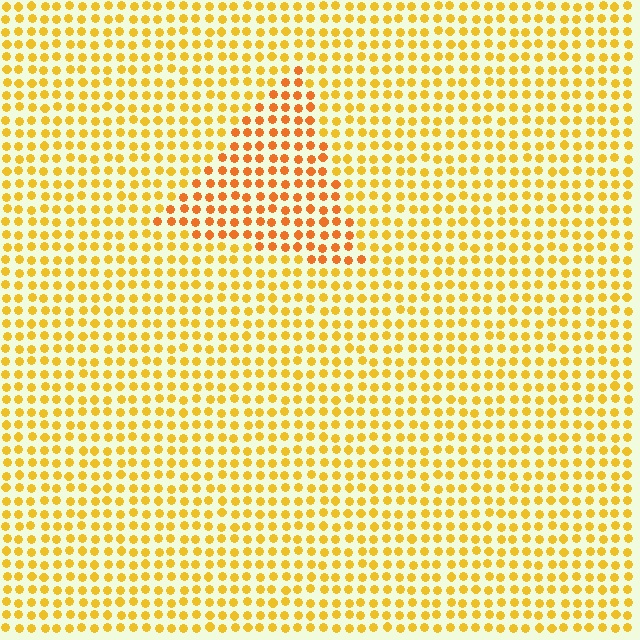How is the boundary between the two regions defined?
The boundary is defined purely by a slight shift in hue (about 24 degrees). Spacing, size, and orientation are identical on both sides.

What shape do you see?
I see a triangle.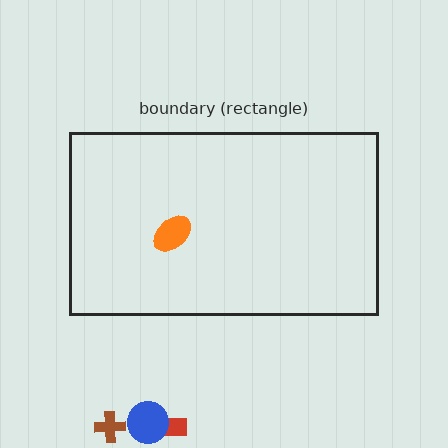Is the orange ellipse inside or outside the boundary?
Inside.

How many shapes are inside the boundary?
1 inside, 3 outside.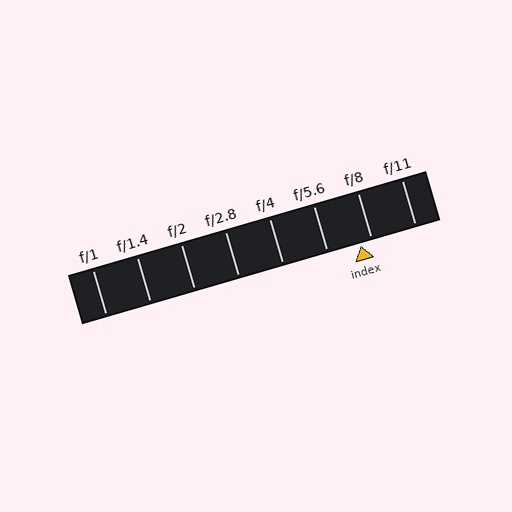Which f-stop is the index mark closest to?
The index mark is closest to f/8.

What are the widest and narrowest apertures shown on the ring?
The widest aperture shown is f/1 and the narrowest is f/11.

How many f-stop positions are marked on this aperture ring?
There are 8 f-stop positions marked.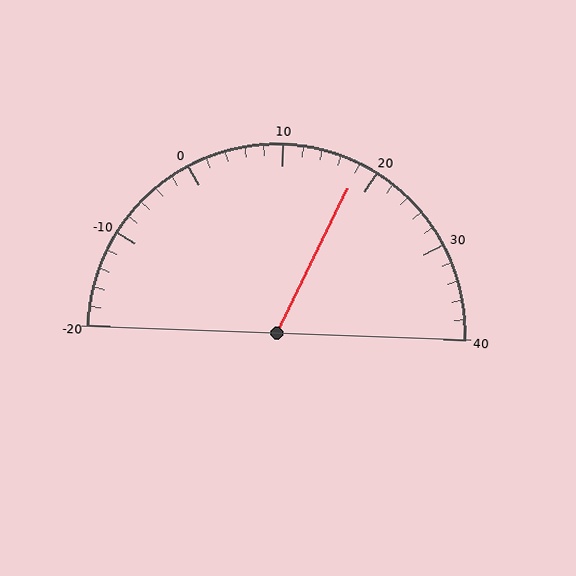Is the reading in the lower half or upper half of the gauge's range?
The reading is in the upper half of the range (-20 to 40).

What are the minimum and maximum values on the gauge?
The gauge ranges from -20 to 40.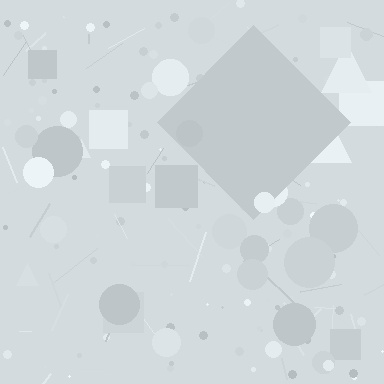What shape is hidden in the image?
A diamond is hidden in the image.